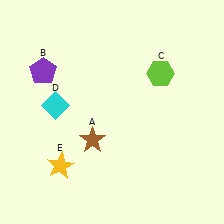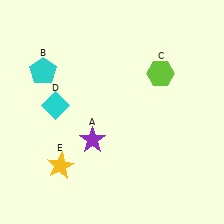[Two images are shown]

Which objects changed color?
A changed from brown to purple. B changed from purple to cyan.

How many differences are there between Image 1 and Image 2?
There are 2 differences between the two images.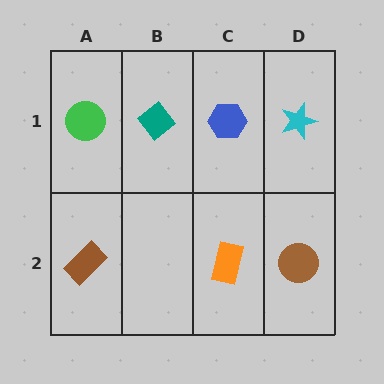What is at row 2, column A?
A brown rectangle.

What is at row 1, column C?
A blue hexagon.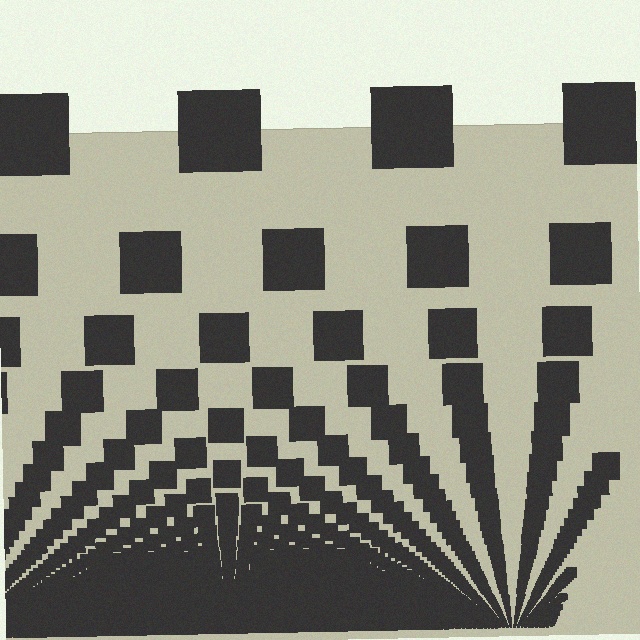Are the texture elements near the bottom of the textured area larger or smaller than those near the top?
Smaller. The gradient is inverted — elements near the bottom are smaller and denser.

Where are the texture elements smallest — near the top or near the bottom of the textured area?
Near the bottom.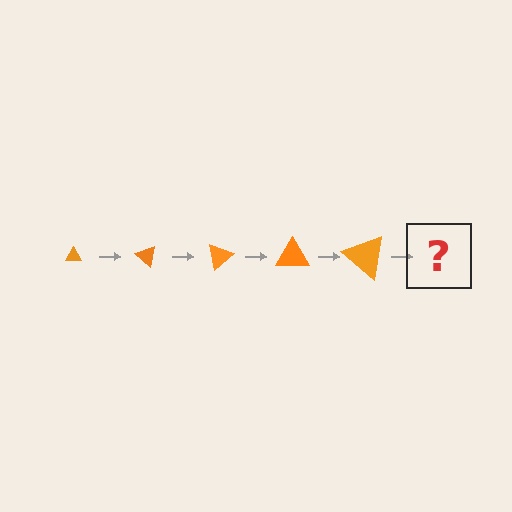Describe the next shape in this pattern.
It should be a triangle, larger than the previous one and rotated 200 degrees from the start.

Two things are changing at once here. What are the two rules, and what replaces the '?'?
The two rules are that the triangle grows larger each step and it rotates 40 degrees each step. The '?' should be a triangle, larger than the previous one and rotated 200 degrees from the start.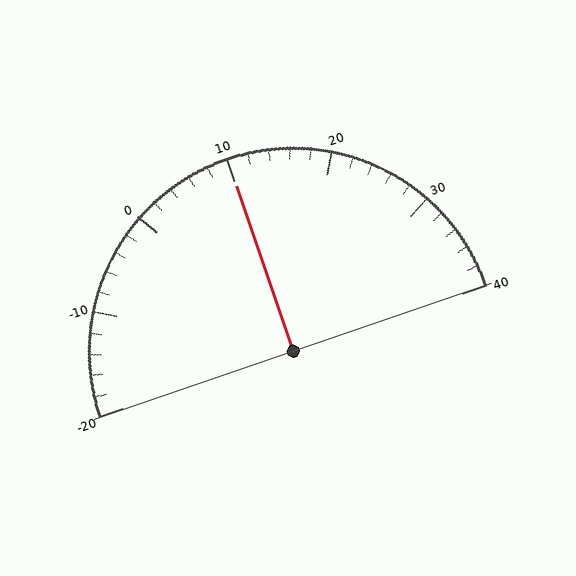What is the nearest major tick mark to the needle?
The nearest major tick mark is 10.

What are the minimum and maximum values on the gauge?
The gauge ranges from -20 to 40.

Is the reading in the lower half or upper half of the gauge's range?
The reading is in the upper half of the range (-20 to 40).